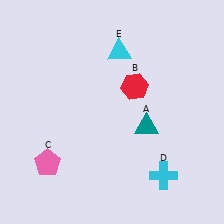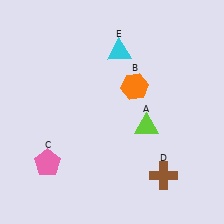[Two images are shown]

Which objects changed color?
A changed from teal to lime. B changed from red to orange. D changed from cyan to brown.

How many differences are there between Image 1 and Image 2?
There are 3 differences between the two images.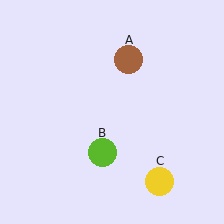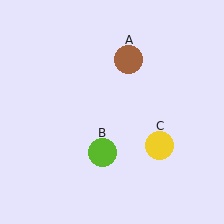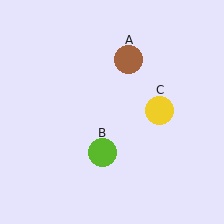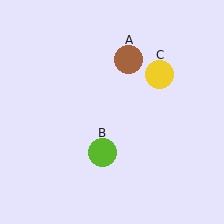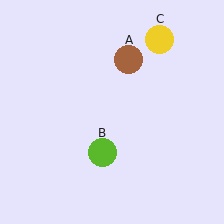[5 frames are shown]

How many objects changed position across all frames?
1 object changed position: yellow circle (object C).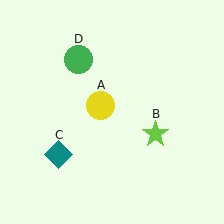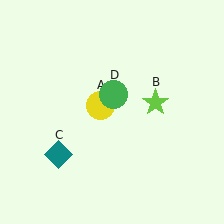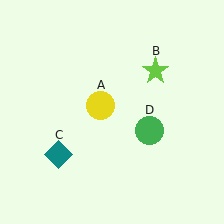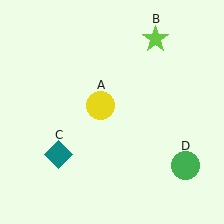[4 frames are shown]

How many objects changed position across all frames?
2 objects changed position: lime star (object B), green circle (object D).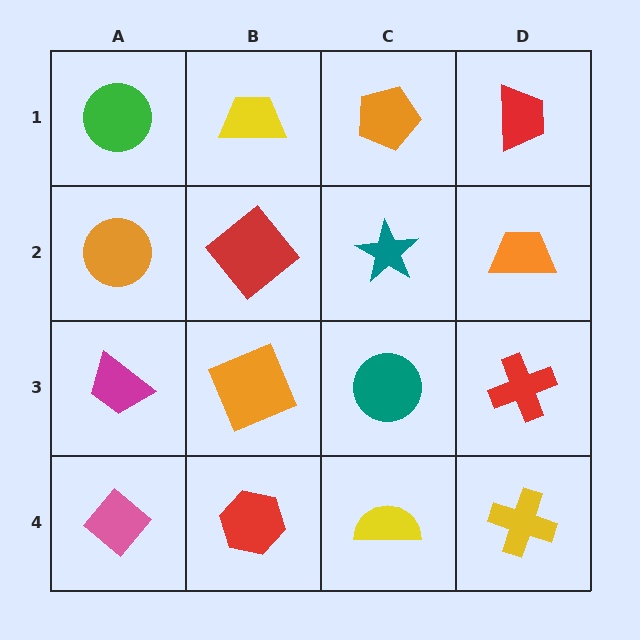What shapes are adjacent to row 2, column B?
A yellow trapezoid (row 1, column B), an orange square (row 3, column B), an orange circle (row 2, column A), a teal star (row 2, column C).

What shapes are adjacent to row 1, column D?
An orange trapezoid (row 2, column D), an orange pentagon (row 1, column C).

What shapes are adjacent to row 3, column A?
An orange circle (row 2, column A), a pink diamond (row 4, column A), an orange square (row 3, column B).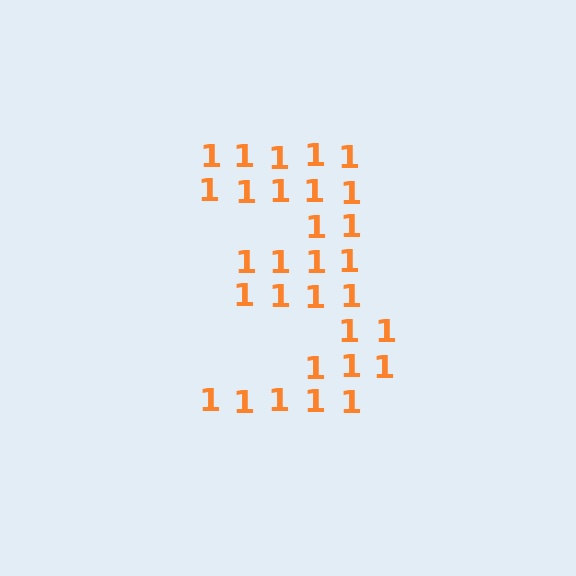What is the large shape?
The large shape is the digit 3.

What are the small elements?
The small elements are digit 1's.